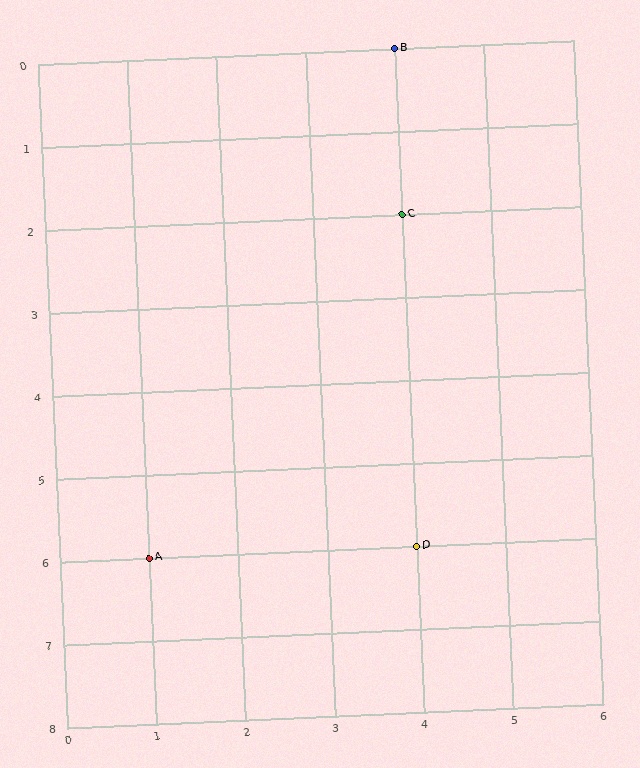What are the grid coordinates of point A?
Point A is at grid coordinates (1, 6).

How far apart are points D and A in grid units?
Points D and A are 3 columns apart.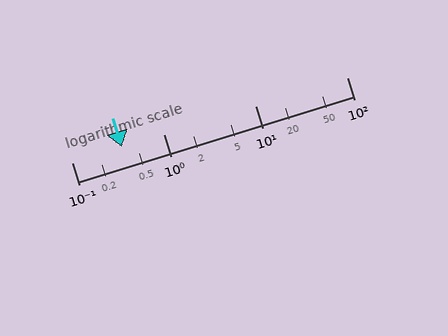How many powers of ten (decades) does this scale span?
The scale spans 3 decades, from 0.1 to 100.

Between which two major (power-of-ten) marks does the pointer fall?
The pointer is between 0.1 and 1.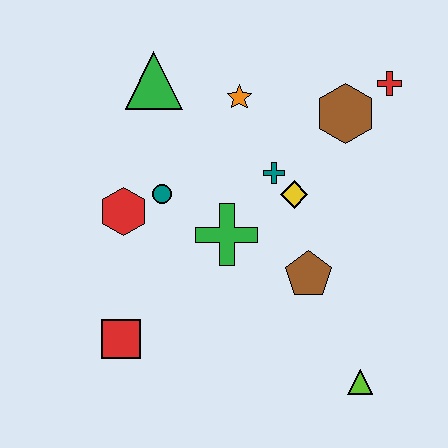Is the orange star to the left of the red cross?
Yes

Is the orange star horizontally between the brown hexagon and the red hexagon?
Yes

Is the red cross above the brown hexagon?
Yes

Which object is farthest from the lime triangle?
The green triangle is farthest from the lime triangle.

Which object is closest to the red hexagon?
The teal circle is closest to the red hexagon.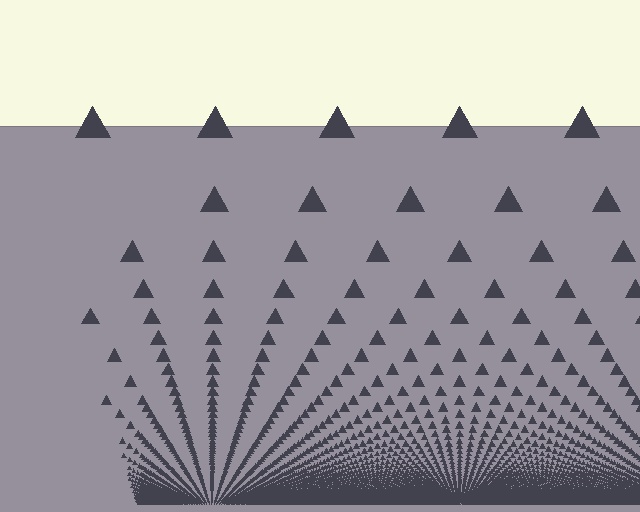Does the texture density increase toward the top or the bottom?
Density increases toward the bottom.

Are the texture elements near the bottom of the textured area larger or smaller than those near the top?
Smaller. The gradient is inverted — elements near the bottom are smaller and denser.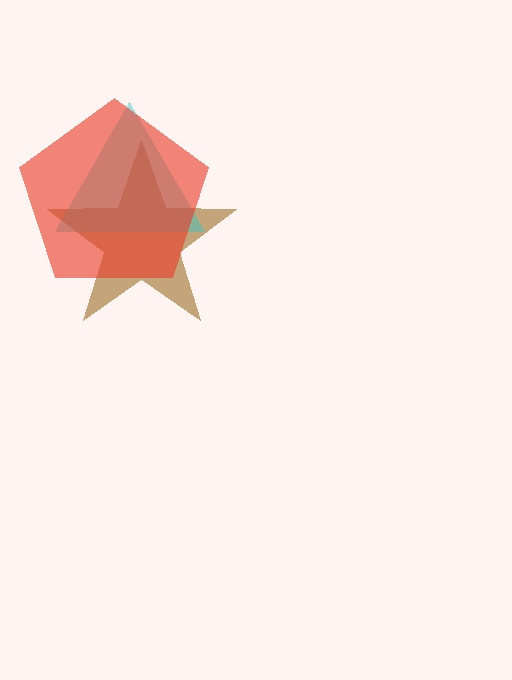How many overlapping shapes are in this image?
There are 3 overlapping shapes in the image.